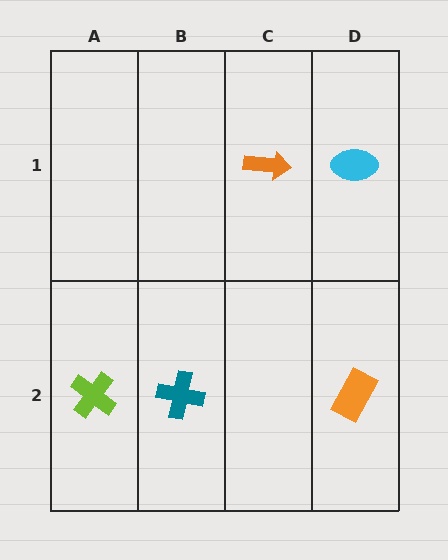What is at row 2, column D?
An orange rectangle.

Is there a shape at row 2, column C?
No, that cell is empty.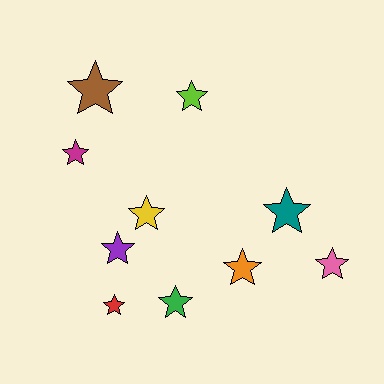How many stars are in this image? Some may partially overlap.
There are 10 stars.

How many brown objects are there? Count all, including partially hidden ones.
There is 1 brown object.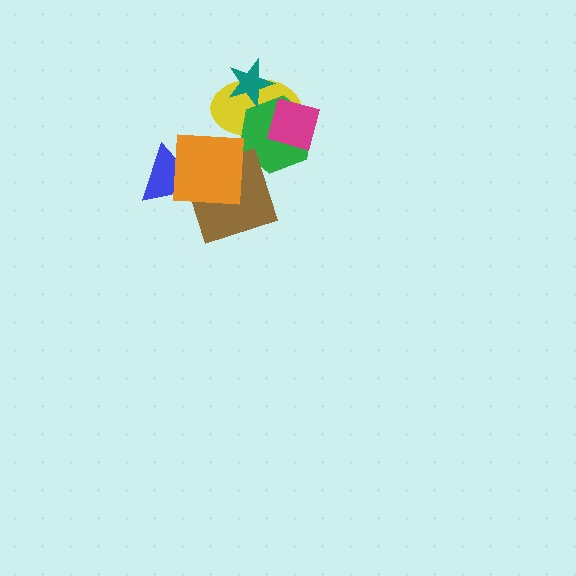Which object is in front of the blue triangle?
The orange square is in front of the blue triangle.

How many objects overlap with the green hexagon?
4 objects overlap with the green hexagon.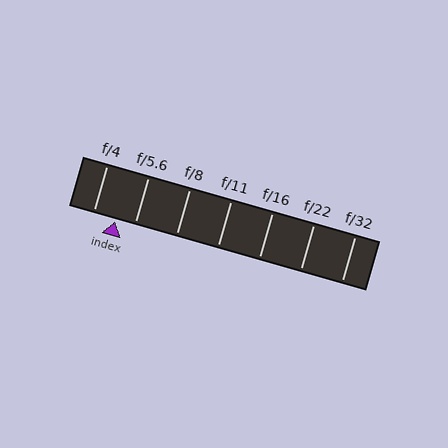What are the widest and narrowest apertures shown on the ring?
The widest aperture shown is f/4 and the narrowest is f/32.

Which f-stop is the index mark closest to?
The index mark is closest to f/5.6.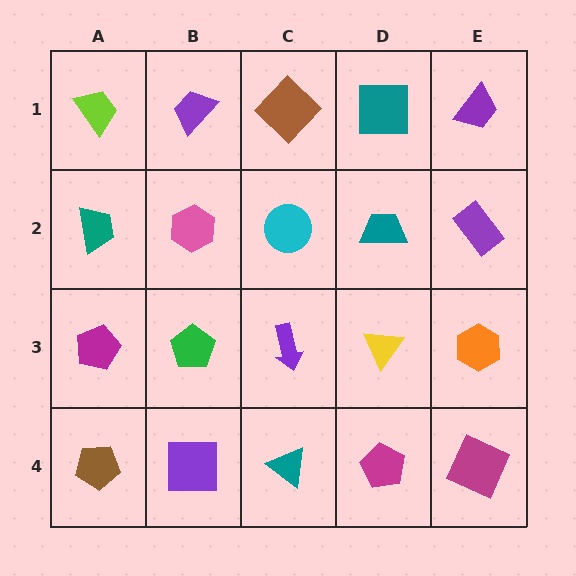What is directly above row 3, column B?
A pink hexagon.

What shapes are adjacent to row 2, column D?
A teal square (row 1, column D), a yellow triangle (row 3, column D), a cyan circle (row 2, column C), a purple rectangle (row 2, column E).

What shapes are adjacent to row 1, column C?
A cyan circle (row 2, column C), a purple trapezoid (row 1, column B), a teal square (row 1, column D).